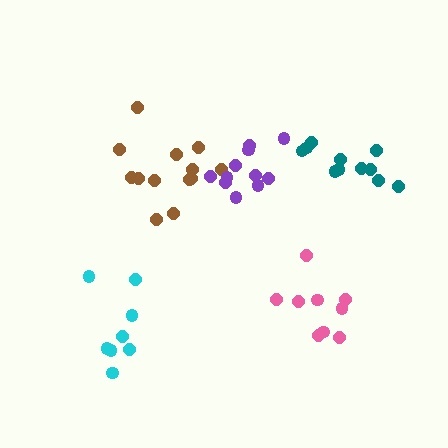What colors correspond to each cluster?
The clusters are colored: brown, teal, cyan, pink, purple.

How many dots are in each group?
Group 1: 13 dots, Group 2: 11 dots, Group 3: 8 dots, Group 4: 9 dots, Group 5: 11 dots (52 total).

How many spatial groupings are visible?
There are 5 spatial groupings.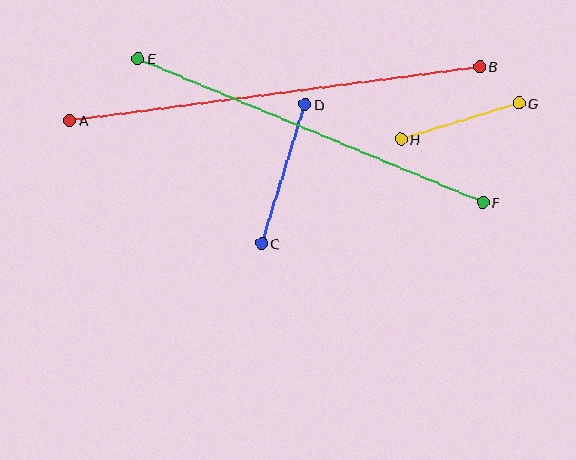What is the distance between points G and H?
The distance is approximately 124 pixels.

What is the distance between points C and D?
The distance is approximately 145 pixels.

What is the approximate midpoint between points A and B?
The midpoint is at approximately (275, 93) pixels.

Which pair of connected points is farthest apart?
Points A and B are farthest apart.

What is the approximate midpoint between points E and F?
The midpoint is at approximately (310, 131) pixels.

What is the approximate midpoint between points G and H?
The midpoint is at approximately (460, 121) pixels.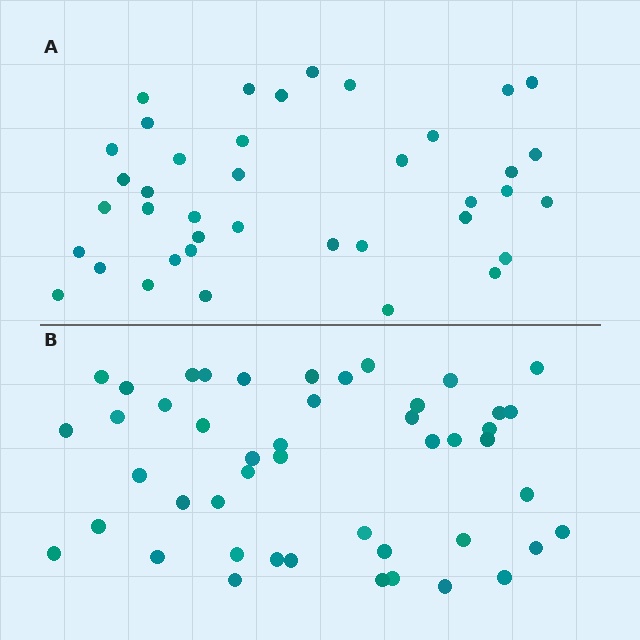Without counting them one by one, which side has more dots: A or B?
Region B (the bottom region) has more dots.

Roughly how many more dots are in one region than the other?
Region B has roughly 8 or so more dots than region A.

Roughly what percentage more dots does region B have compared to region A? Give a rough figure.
About 20% more.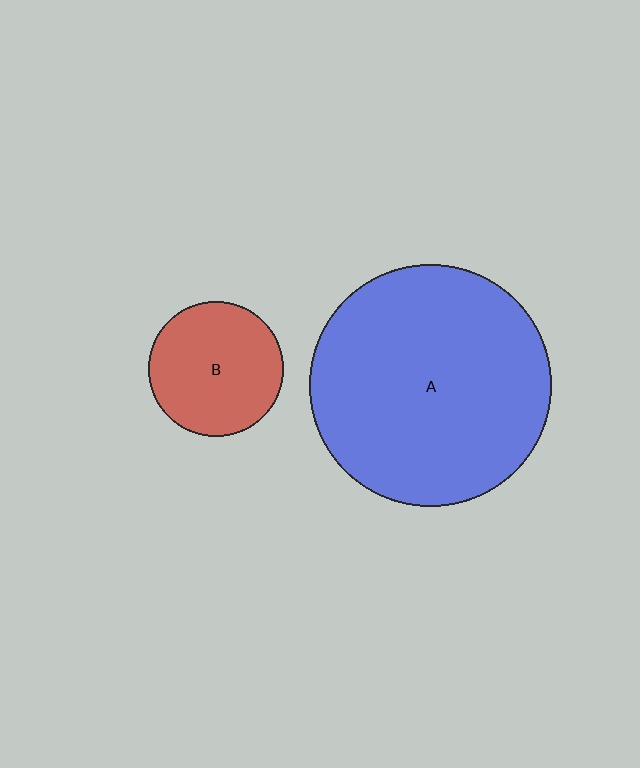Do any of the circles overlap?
No, none of the circles overlap.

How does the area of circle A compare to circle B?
Approximately 3.2 times.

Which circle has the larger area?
Circle A (blue).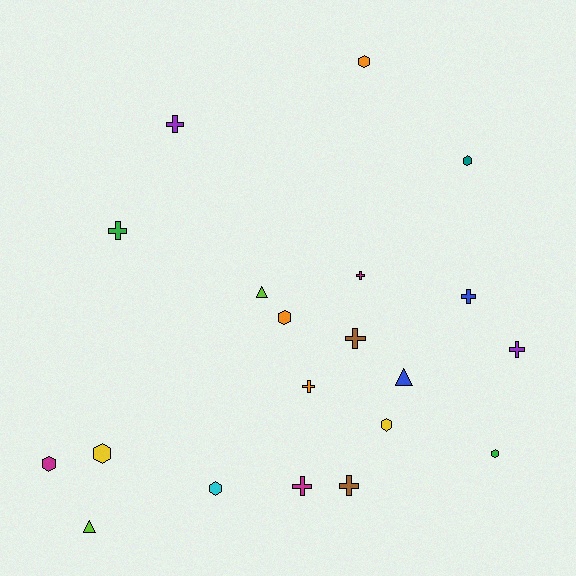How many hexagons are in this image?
There are 8 hexagons.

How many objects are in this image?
There are 20 objects.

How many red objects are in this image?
There are no red objects.